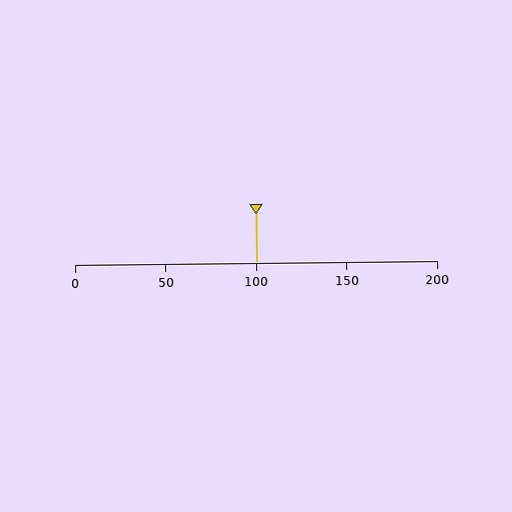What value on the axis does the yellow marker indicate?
The marker indicates approximately 100.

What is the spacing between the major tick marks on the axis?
The major ticks are spaced 50 apart.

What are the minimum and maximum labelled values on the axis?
The axis runs from 0 to 200.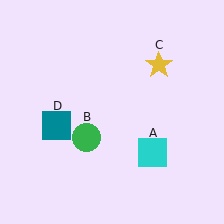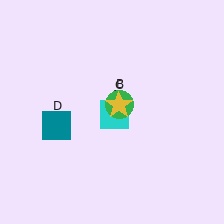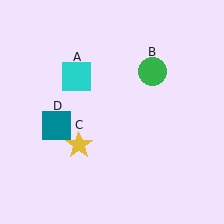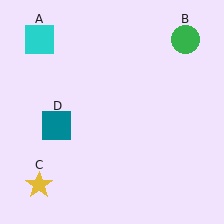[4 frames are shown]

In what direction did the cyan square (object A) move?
The cyan square (object A) moved up and to the left.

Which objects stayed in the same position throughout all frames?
Teal square (object D) remained stationary.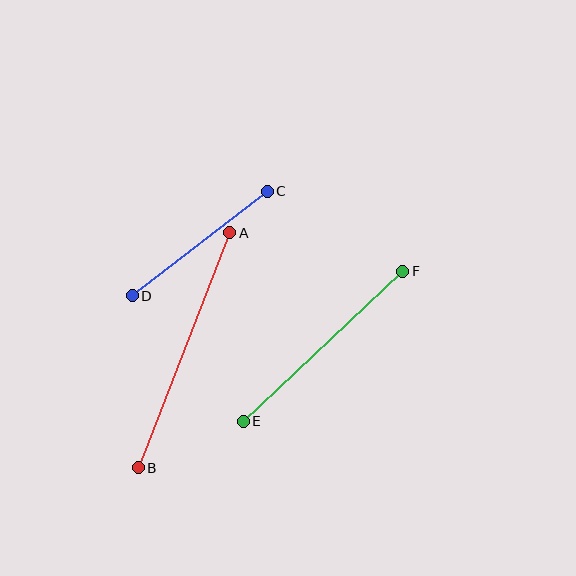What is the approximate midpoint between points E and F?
The midpoint is at approximately (323, 346) pixels.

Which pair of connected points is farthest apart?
Points A and B are farthest apart.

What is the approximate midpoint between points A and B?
The midpoint is at approximately (184, 350) pixels.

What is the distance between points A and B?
The distance is approximately 252 pixels.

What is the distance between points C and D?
The distance is approximately 170 pixels.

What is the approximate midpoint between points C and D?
The midpoint is at approximately (200, 244) pixels.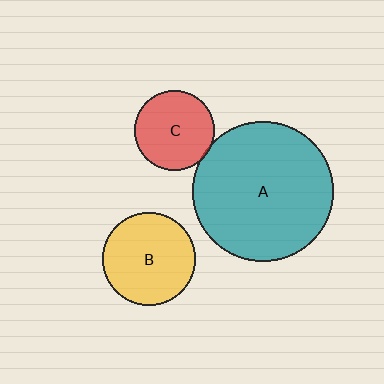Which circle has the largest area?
Circle A (teal).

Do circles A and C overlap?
Yes.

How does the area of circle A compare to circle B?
Approximately 2.3 times.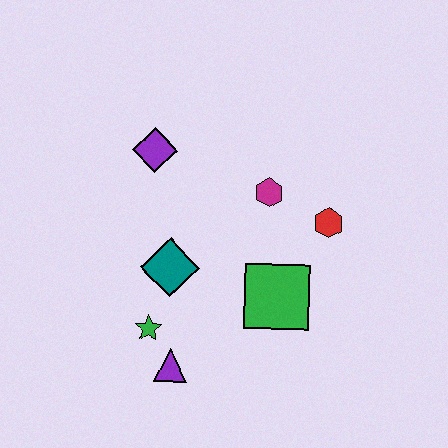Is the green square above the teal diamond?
No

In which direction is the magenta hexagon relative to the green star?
The magenta hexagon is above the green star.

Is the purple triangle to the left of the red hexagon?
Yes